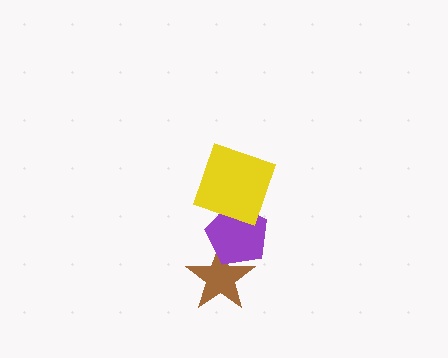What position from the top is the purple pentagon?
The purple pentagon is 2nd from the top.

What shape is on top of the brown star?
The purple pentagon is on top of the brown star.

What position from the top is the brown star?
The brown star is 3rd from the top.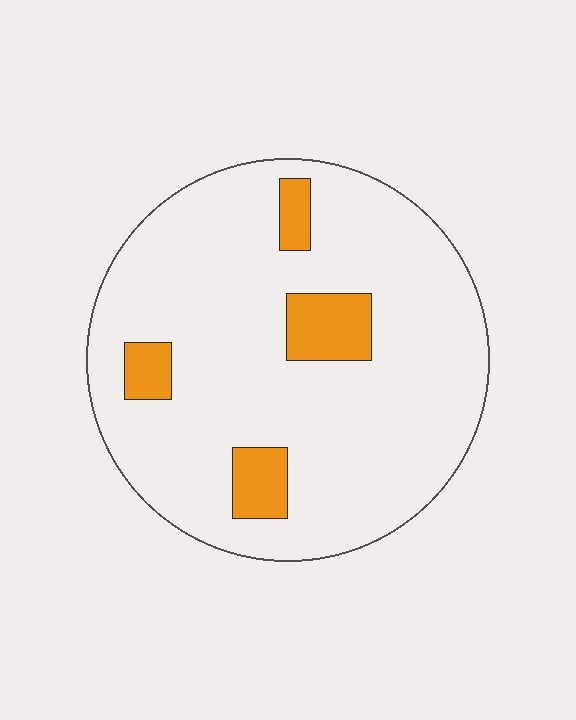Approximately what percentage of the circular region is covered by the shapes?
Approximately 10%.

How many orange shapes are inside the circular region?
4.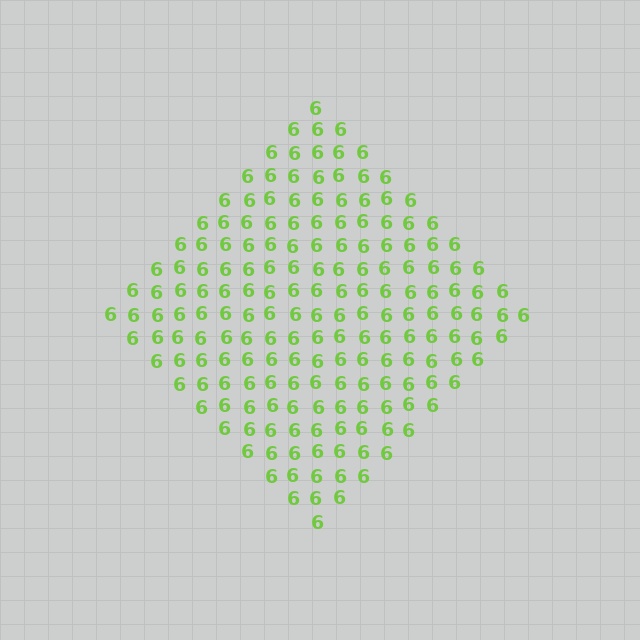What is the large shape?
The large shape is a diamond.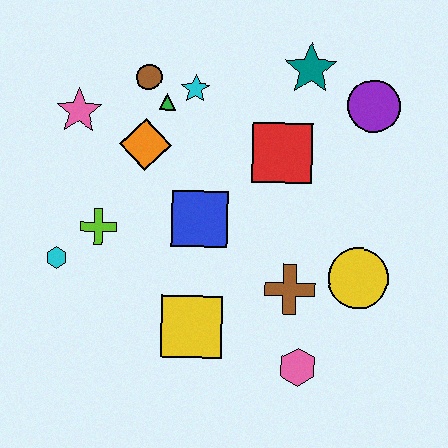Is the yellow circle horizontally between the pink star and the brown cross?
No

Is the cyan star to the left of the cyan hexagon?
No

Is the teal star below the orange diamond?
No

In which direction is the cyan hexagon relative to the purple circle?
The cyan hexagon is to the left of the purple circle.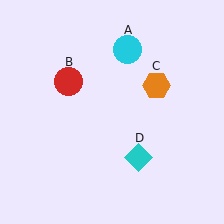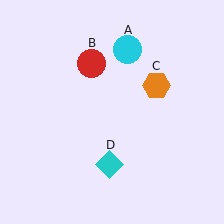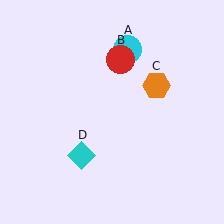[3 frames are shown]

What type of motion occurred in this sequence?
The red circle (object B), cyan diamond (object D) rotated clockwise around the center of the scene.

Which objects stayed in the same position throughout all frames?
Cyan circle (object A) and orange hexagon (object C) remained stationary.